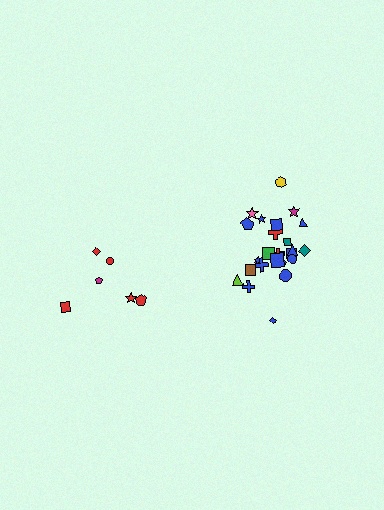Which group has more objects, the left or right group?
The right group.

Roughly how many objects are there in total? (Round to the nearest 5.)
Roughly 30 objects in total.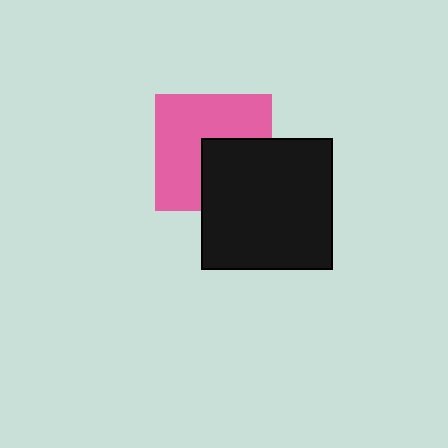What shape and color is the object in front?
The object in front is a black square.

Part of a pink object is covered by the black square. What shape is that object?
It is a square.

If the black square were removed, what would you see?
You would see the complete pink square.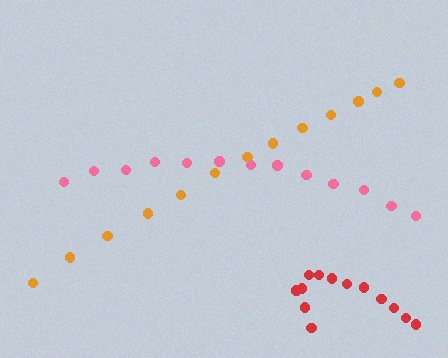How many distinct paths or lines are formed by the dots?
There are 3 distinct paths.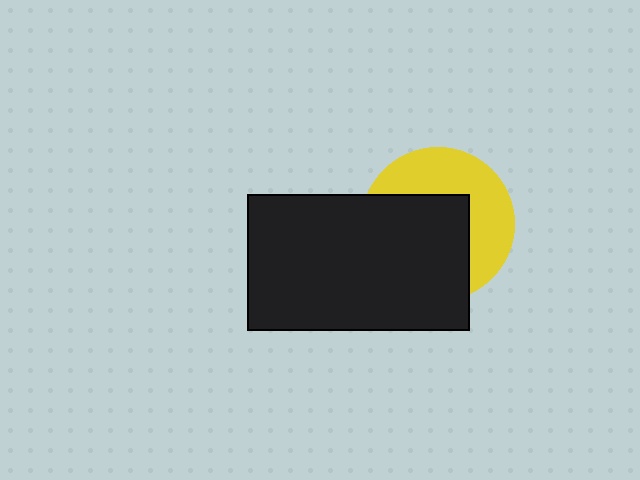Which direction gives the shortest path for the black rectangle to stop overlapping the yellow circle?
Moving toward the lower-left gives the shortest separation.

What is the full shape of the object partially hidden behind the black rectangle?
The partially hidden object is a yellow circle.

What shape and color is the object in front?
The object in front is a black rectangle.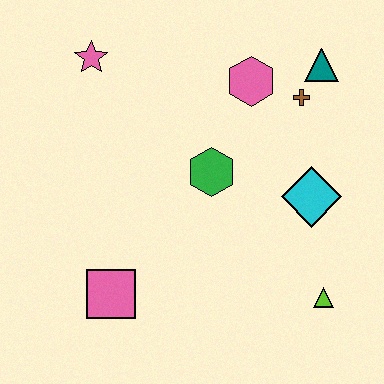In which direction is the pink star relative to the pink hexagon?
The pink star is to the left of the pink hexagon.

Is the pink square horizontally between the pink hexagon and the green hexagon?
No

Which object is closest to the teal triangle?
The brown cross is closest to the teal triangle.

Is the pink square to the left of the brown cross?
Yes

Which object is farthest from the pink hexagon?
The pink square is farthest from the pink hexagon.